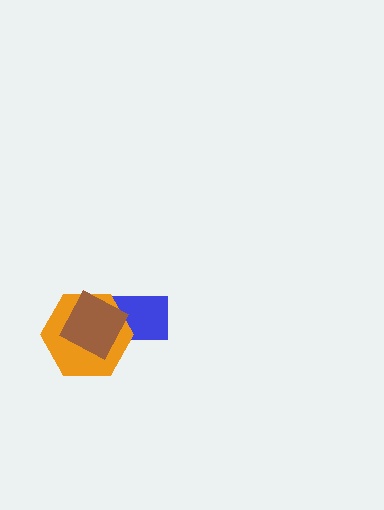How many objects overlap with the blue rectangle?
2 objects overlap with the blue rectangle.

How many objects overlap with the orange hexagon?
2 objects overlap with the orange hexagon.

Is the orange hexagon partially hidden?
Yes, it is partially covered by another shape.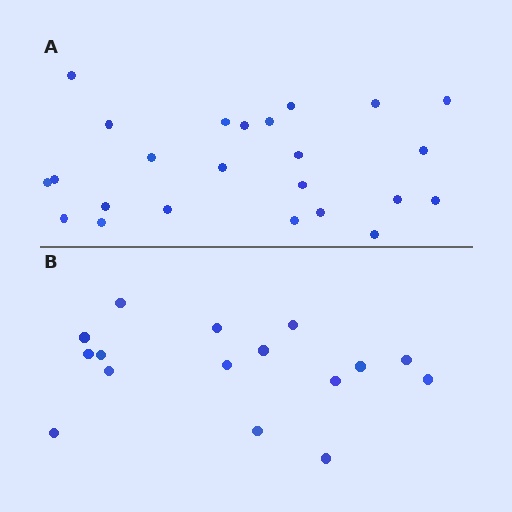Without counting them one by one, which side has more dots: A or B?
Region A (the top region) has more dots.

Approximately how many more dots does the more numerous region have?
Region A has roughly 8 or so more dots than region B.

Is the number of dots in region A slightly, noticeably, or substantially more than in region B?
Region A has substantially more. The ratio is roughly 1.5 to 1.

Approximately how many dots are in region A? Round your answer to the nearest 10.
About 20 dots. (The exact count is 24, which rounds to 20.)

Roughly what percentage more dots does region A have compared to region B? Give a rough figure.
About 50% more.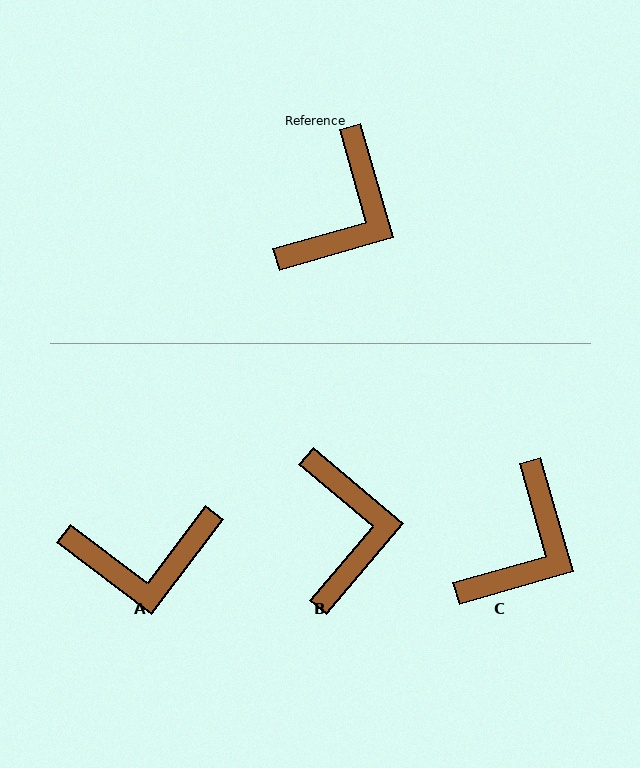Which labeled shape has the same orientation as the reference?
C.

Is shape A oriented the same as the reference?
No, it is off by about 53 degrees.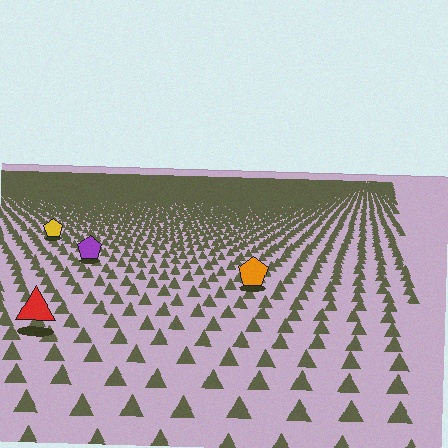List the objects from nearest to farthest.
From nearest to farthest: the red triangle, the orange pentagon, the purple pentagon, the yellow pentagon.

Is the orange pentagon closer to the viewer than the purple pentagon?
Yes. The orange pentagon is closer — you can tell from the texture gradient: the ground texture is coarser near it.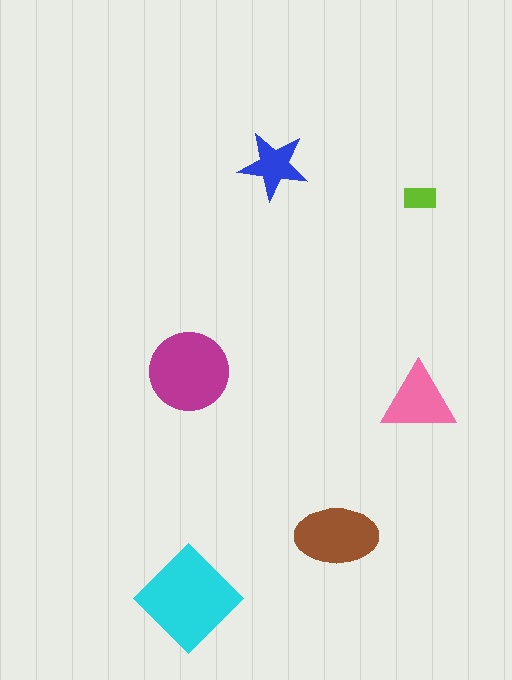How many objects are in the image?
There are 6 objects in the image.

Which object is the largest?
The cyan diamond.